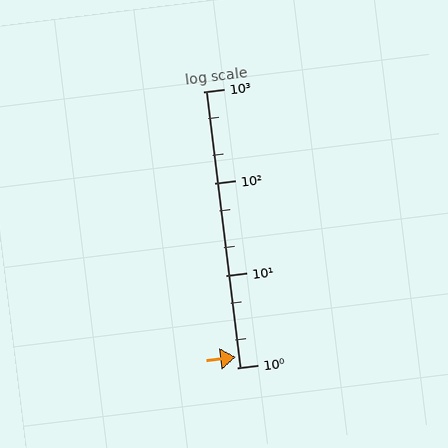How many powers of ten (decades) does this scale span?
The scale spans 3 decades, from 1 to 1000.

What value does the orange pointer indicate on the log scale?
The pointer indicates approximately 1.3.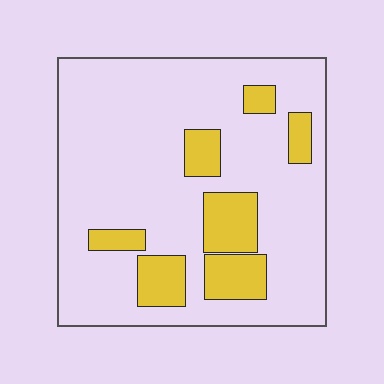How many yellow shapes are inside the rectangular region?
7.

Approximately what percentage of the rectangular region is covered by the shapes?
Approximately 20%.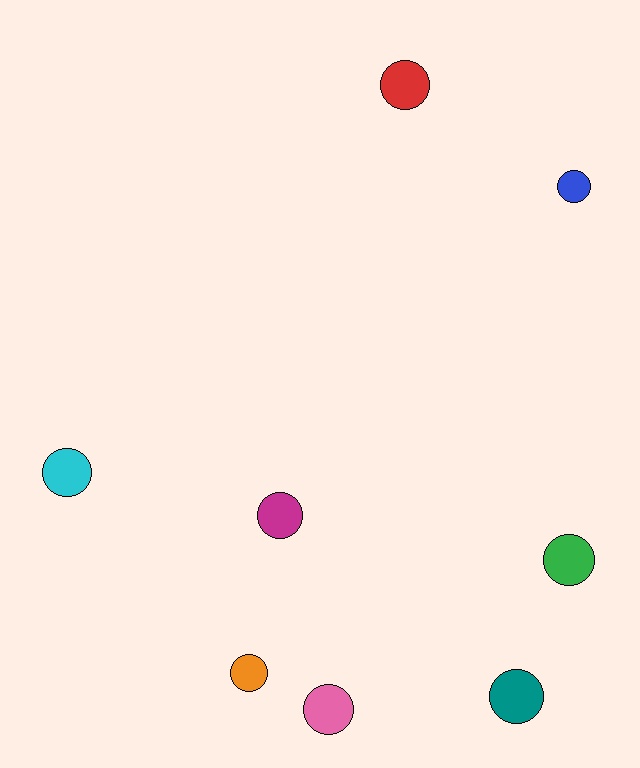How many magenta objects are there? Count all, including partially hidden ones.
There is 1 magenta object.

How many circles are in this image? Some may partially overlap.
There are 8 circles.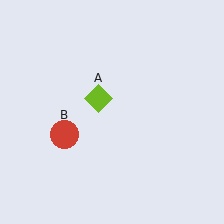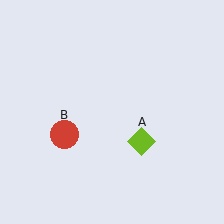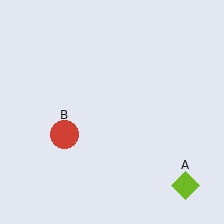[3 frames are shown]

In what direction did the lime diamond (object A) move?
The lime diamond (object A) moved down and to the right.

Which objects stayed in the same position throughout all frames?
Red circle (object B) remained stationary.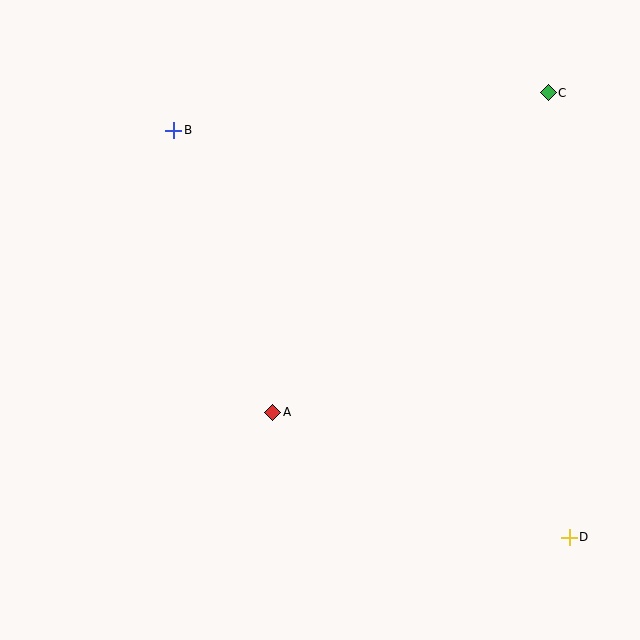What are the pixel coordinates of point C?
Point C is at (548, 93).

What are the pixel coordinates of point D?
Point D is at (569, 537).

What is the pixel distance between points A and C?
The distance between A and C is 422 pixels.